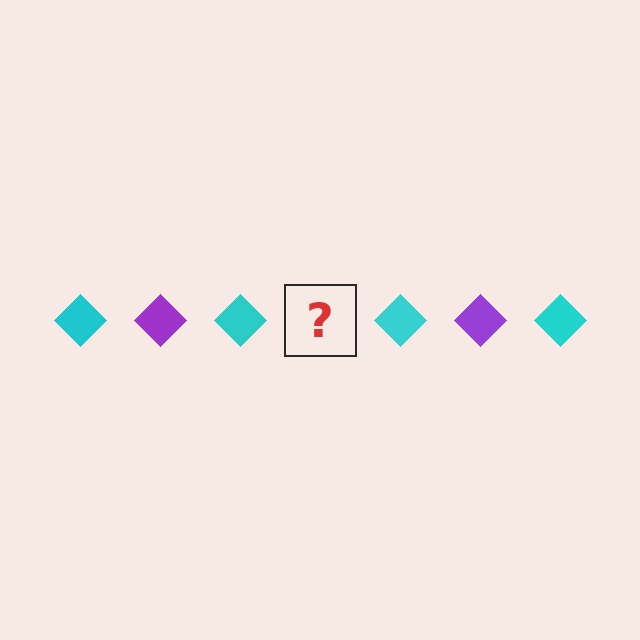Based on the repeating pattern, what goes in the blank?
The blank should be a purple diamond.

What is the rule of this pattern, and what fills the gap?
The rule is that the pattern cycles through cyan, purple diamonds. The gap should be filled with a purple diamond.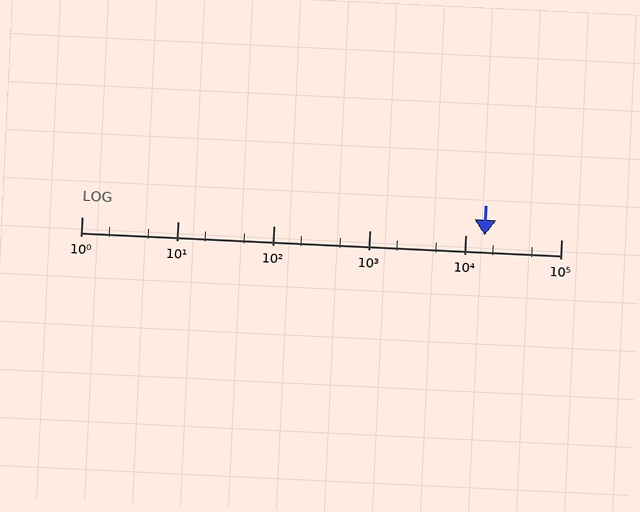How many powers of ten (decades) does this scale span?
The scale spans 5 decades, from 1 to 100000.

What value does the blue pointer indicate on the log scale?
The pointer indicates approximately 16000.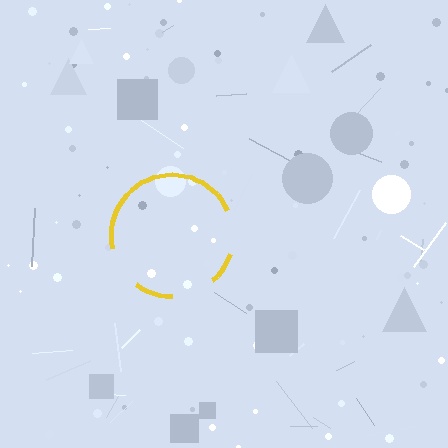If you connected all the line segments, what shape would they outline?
They would outline a circle.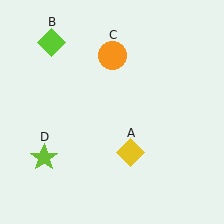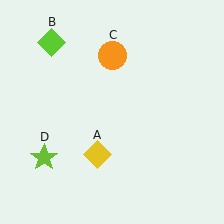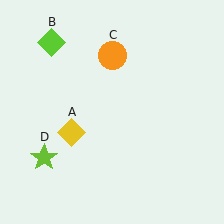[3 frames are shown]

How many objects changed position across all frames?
1 object changed position: yellow diamond (object A).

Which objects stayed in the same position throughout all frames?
Lime diamond (object B) and orange circle (object C) and lime star (object D) remained stationary.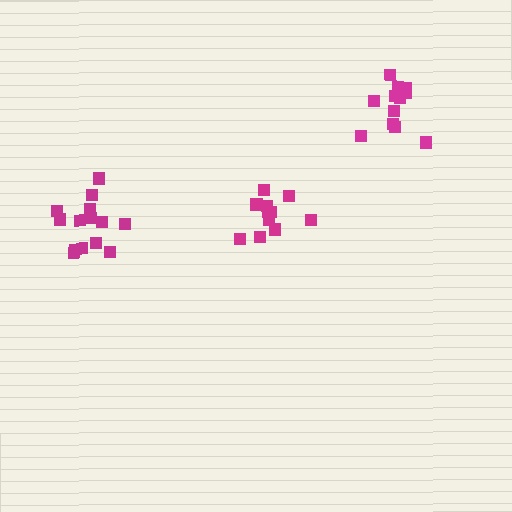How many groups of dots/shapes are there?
There are 3 groups.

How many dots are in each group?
Group 1: 12 dots, Group 2: 11 dots, Group 3: 14 dots (37 total).